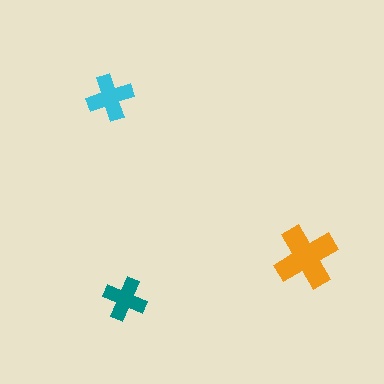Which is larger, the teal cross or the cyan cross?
The cyan one.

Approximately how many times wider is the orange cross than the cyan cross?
About 1.5 times wider.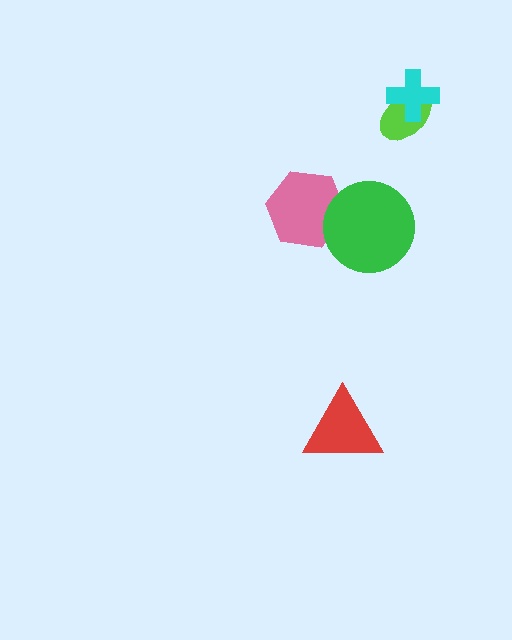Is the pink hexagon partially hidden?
Yes, it is partially covered by another shape.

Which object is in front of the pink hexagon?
The green circle is in front of the pink hexagon.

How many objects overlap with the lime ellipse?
1 object overlaps with the lime ellipse.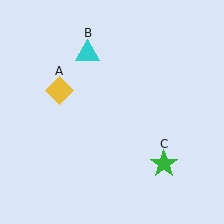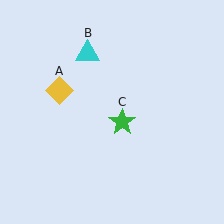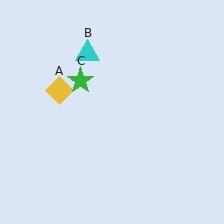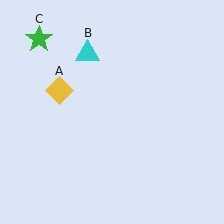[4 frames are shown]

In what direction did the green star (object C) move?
The green star (object C) moved up and to the left.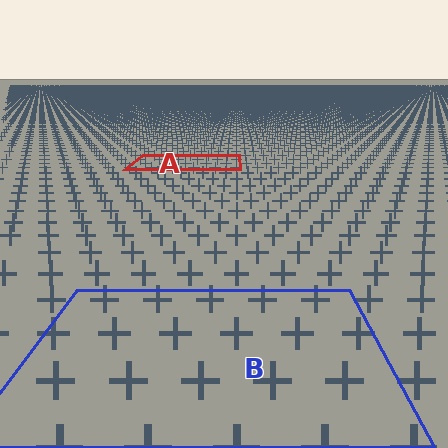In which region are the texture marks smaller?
The texture marks are smaller in region A, because it is farther away.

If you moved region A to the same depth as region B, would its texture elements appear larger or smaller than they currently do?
They would appear larger. At a closer depth, the same texture elements are projected at a bigger on-screen size.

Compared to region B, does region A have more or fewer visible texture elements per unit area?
Region A has more texture elements per unit area — they are packed more densely because it is farther away.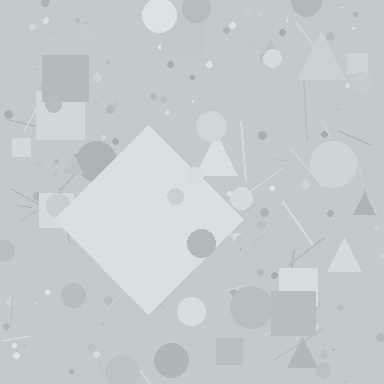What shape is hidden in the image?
A diamond is hidden in the image.